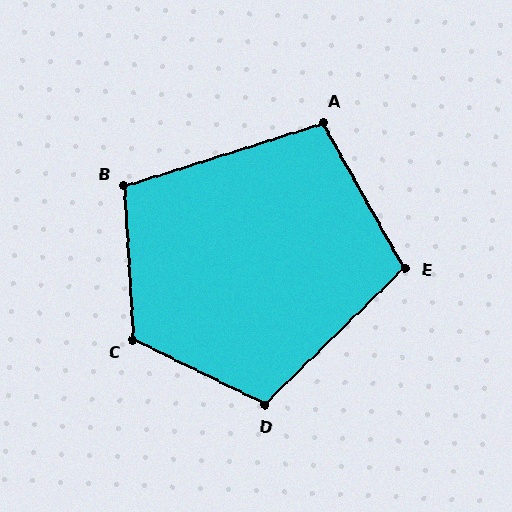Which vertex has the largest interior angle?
C, at approximately 119 degrees.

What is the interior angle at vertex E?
Approximately 105 degrees (obtuse).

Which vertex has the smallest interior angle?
A, at approximately 102 degrees.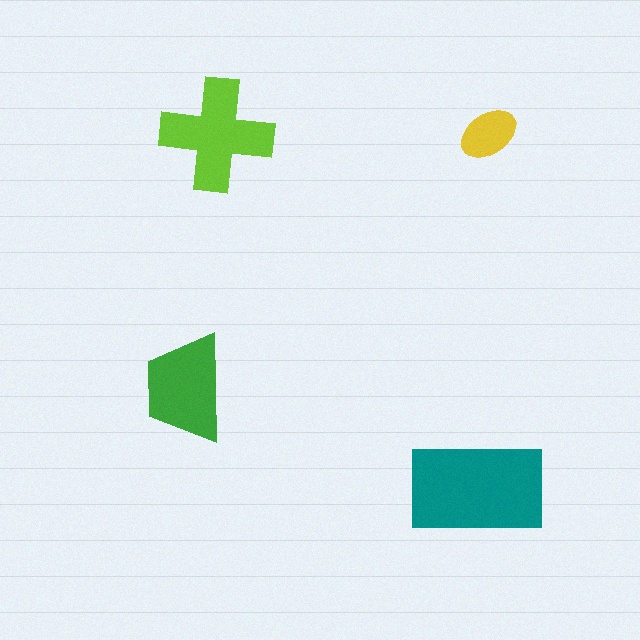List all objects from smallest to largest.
The yellow ellipse, the green trapezoid, the lime cross, the teal rectangle.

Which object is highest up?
The yellow ellipse is topmost.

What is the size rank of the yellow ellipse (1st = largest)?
4th.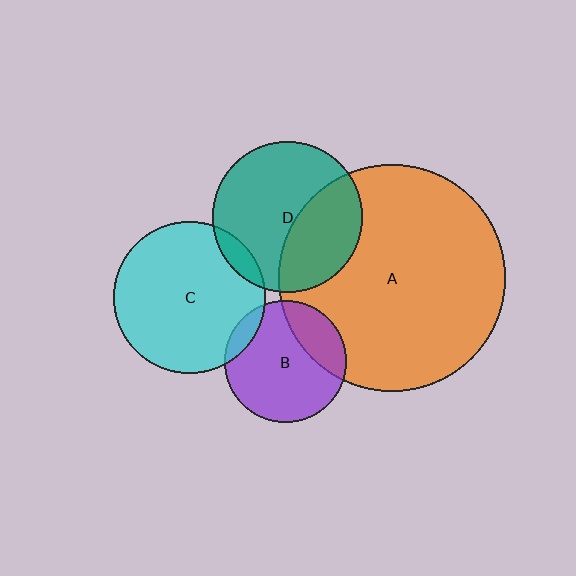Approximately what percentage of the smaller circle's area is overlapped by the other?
Approximately 25%.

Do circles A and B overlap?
Yes.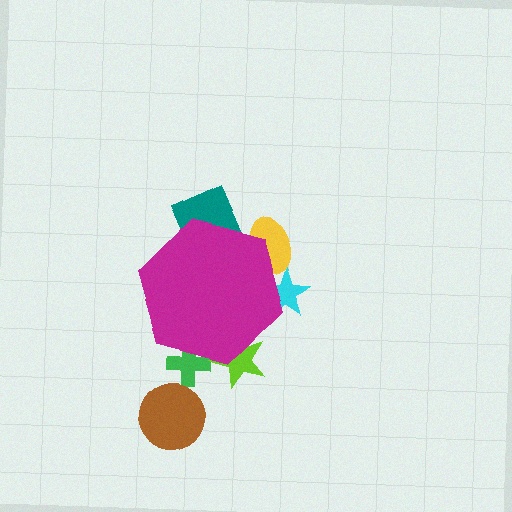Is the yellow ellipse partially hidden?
Yes, the yellow ellipse is partially hidden behind the magenta hexagon.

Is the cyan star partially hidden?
Yes, the cyan star is partially hidden behind the magenta hexagon.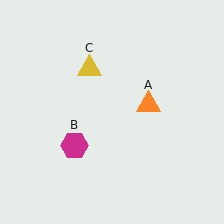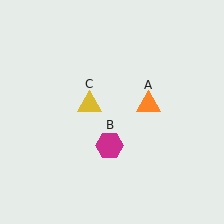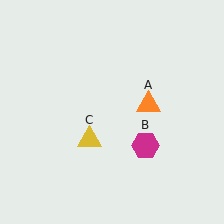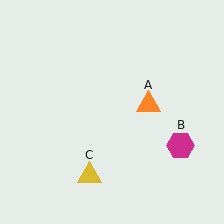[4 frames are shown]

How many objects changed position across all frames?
2 objects changed position: magenta hexagon (object B), yellow triangle (object C).